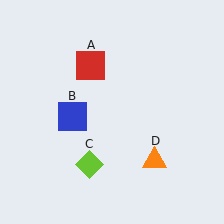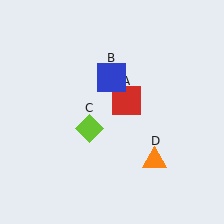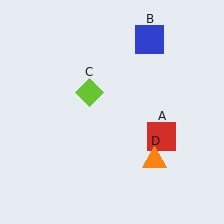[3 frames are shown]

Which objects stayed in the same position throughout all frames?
Orange triangle (object D) remained stationary.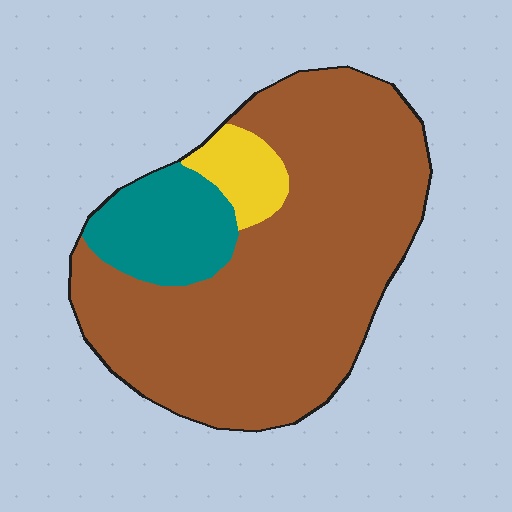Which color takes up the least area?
Yellow, at roughly 5%.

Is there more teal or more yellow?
Teal.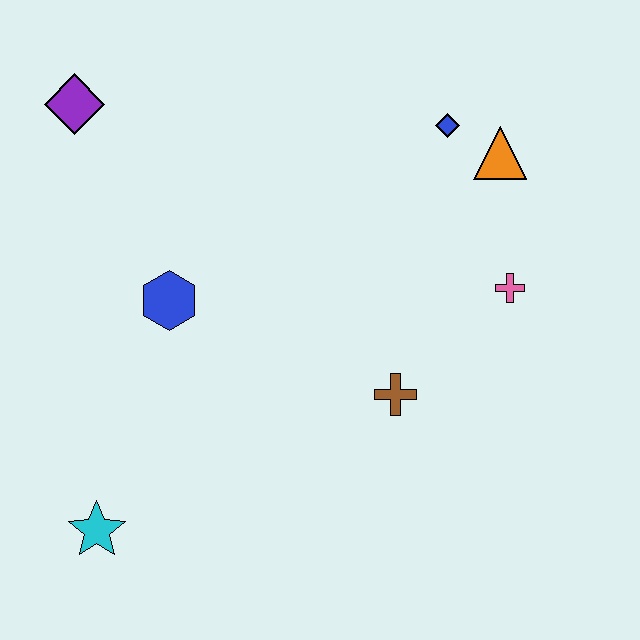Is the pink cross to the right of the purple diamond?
Yes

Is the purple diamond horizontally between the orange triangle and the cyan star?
No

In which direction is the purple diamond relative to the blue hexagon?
The purple diamond is above the blue hexagon.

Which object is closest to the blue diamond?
The orange triangle is closest to the blue diamond.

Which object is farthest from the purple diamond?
The pink cross is farthest from the purple diamond.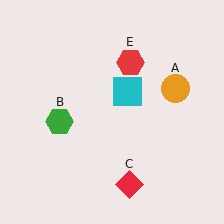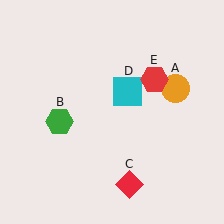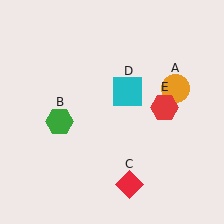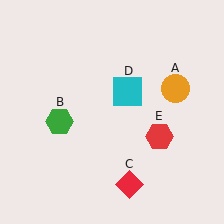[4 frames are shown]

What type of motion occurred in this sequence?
The red hexagon (object E) rotated clockwise around the center of the scene.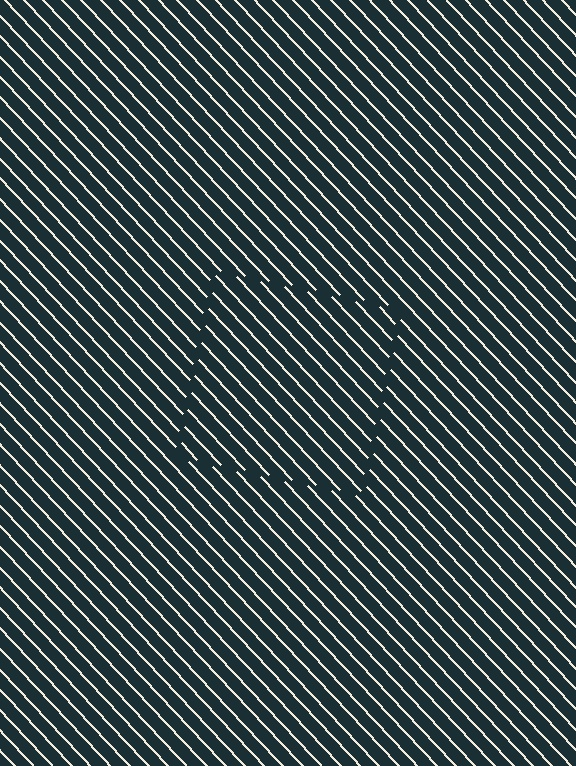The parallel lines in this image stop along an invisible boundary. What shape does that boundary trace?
An illusory square. The interior of the shape contains the same grating, shifted by half a period — the contour is defined by the phase discontinuity where line-ends from the inner and outer gratings abut.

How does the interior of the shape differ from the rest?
The interior of the shape contains the same grating, shifted by half a period — the contour is defined by the phase discontinuity where line-ends from the inner and outer gratings abut.